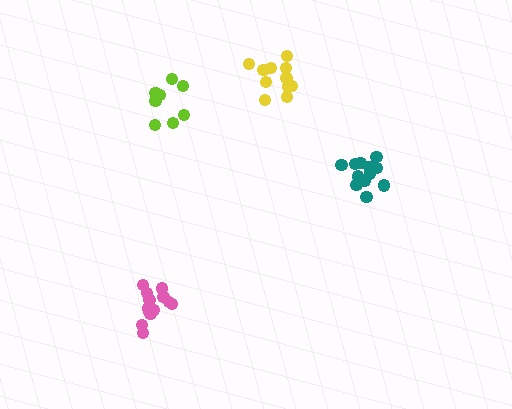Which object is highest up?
The yellow cluster is topmost.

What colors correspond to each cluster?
The clusters are colored: teal, pink, yellow, lime.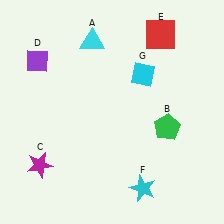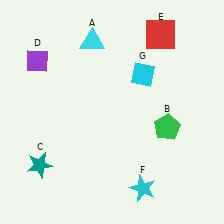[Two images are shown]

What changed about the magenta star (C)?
In Image 1, C is magenta. In Image 2, it changed to teal.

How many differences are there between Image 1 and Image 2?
There is 1 difference between the two images.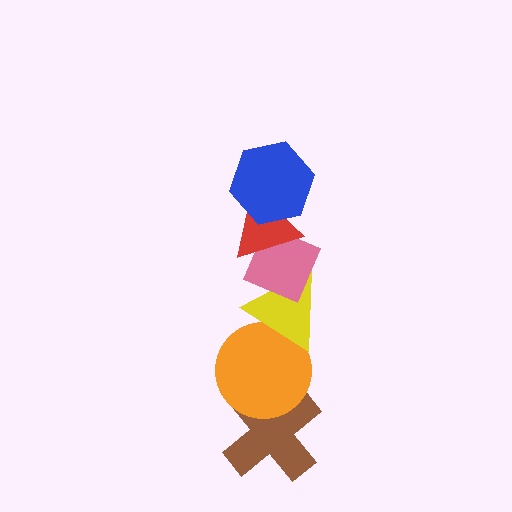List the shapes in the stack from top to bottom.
From top to bottom: the blue hexagon, the red triangle, the pink diamond, the yellow triangle, the orange circle, the brown cross.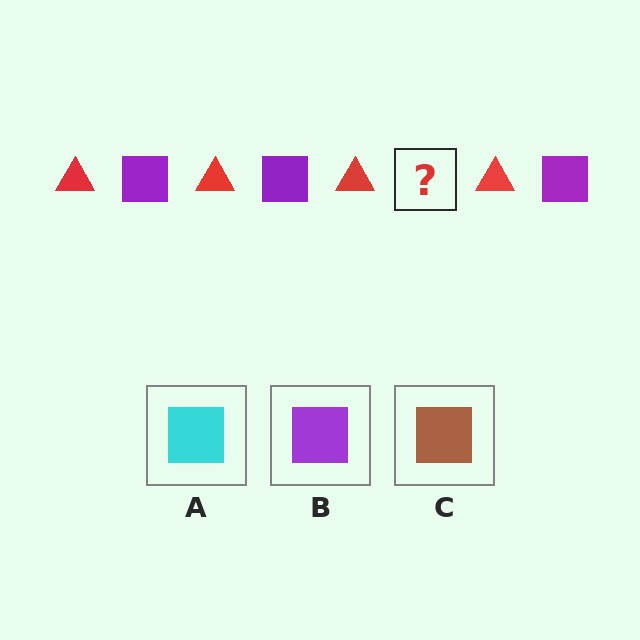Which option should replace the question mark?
Option B.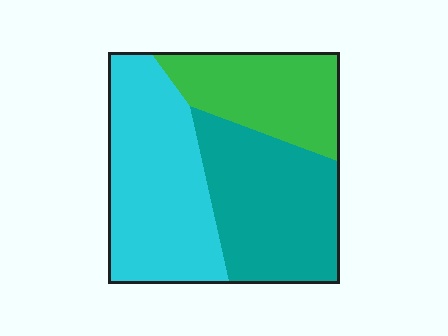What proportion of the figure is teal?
Teal covers roughly 35% of the figure.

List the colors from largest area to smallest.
From largest to smallest: cyan, teal, green.